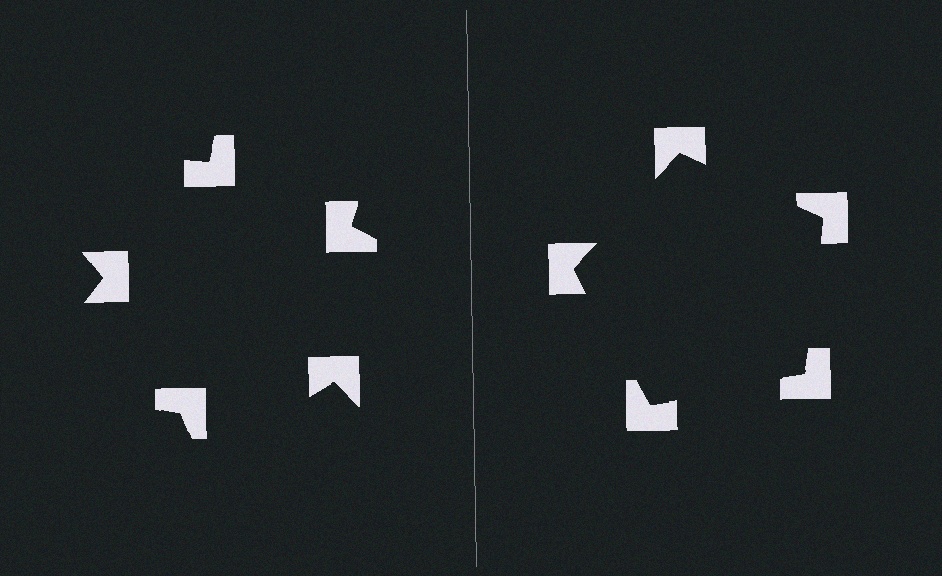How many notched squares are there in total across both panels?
10 — 5 on each side.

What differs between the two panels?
The notched squares are positioned identically on both sides; only the wedge orientations differ. On the right they align to a pentagon; on the left they are misaligned.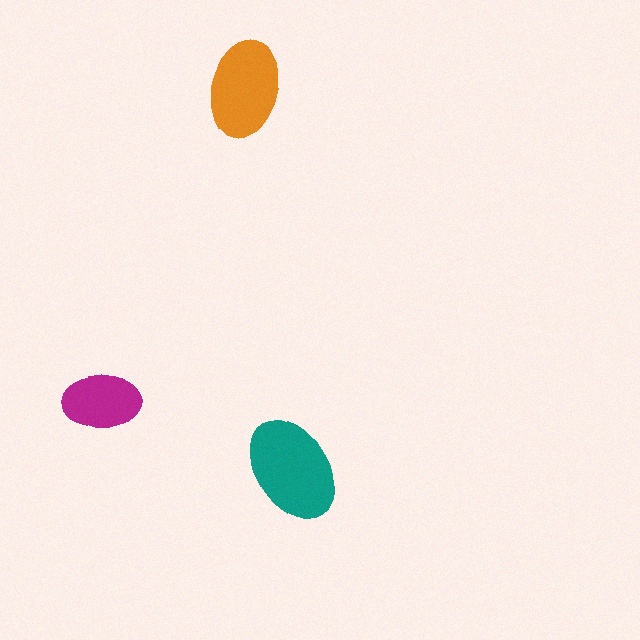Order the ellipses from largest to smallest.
the teal one, the orange one, the magenta one.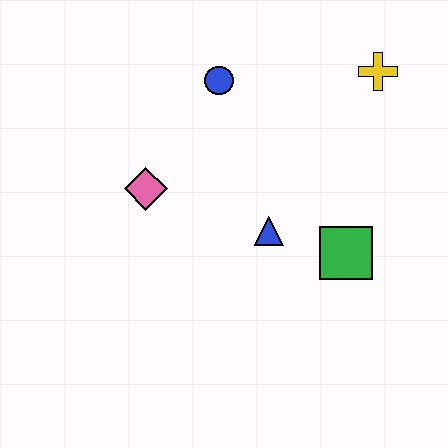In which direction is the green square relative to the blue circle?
The green square is below the blue circle.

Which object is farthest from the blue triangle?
The yellow cross is farthest from the blue triangle.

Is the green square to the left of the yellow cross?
Yes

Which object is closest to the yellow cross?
The blue circle is closest to the yellow cross.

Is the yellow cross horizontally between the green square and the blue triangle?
No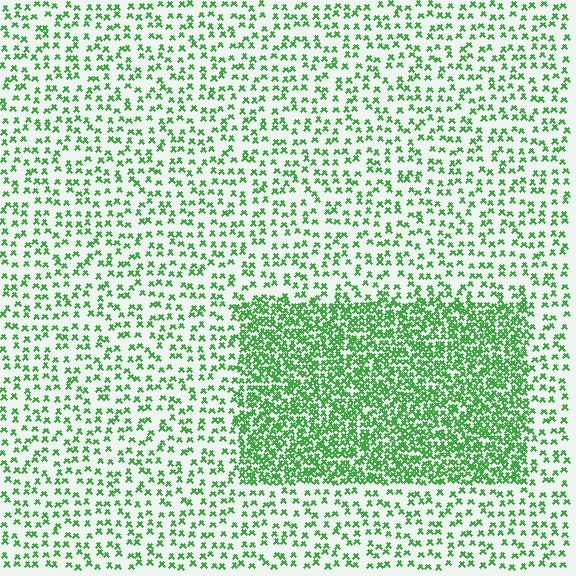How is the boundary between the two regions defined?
The boundary is defined by a change in element density (approximately 2.7x ratio). All elements are the same color, size, and shape.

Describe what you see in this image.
The image contains small green elements arranged at two different densities. A rectangle-shaped region is visible where the elements are more densely packed than the surrounding area.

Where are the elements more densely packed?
The elements are more densely packed inside the rectangle boundary.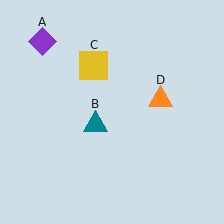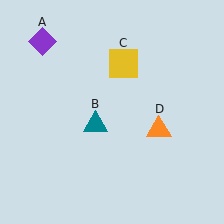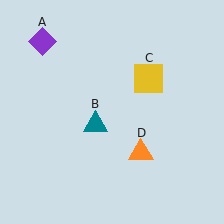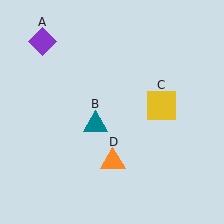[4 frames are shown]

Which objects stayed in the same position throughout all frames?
Purple diamond (object A) and teal triangle (object B) remained stationary.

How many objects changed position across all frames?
2 objects changed position: yellow square (object C), orange triangle (object D).